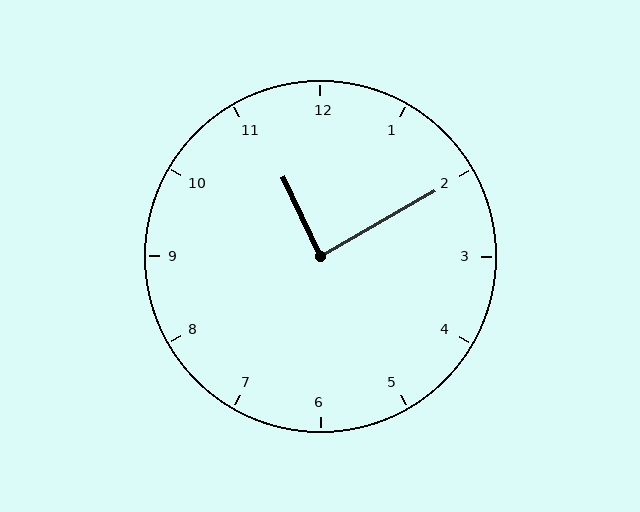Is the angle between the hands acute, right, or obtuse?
It is right.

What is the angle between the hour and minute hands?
Approximately 85 degrees.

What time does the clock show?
11:10.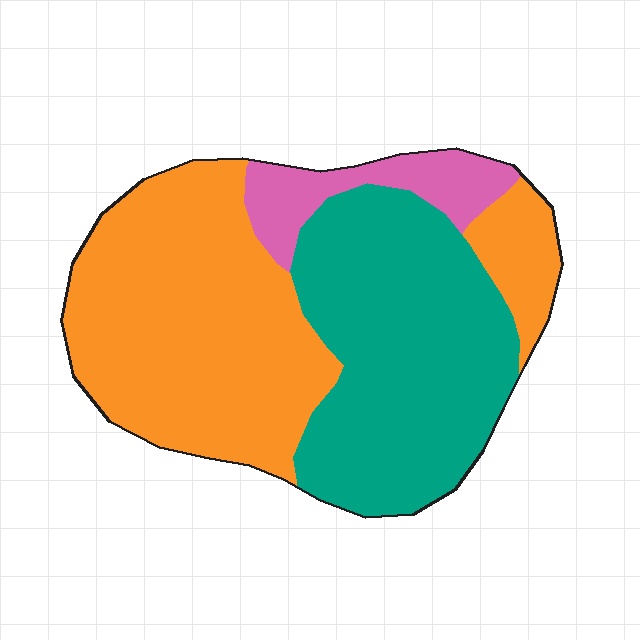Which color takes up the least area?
Pink, at roughly 10%.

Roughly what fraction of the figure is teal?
Teal takes up about two fifths (2/5) of the figure.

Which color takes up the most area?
Orange, at roughly 50%.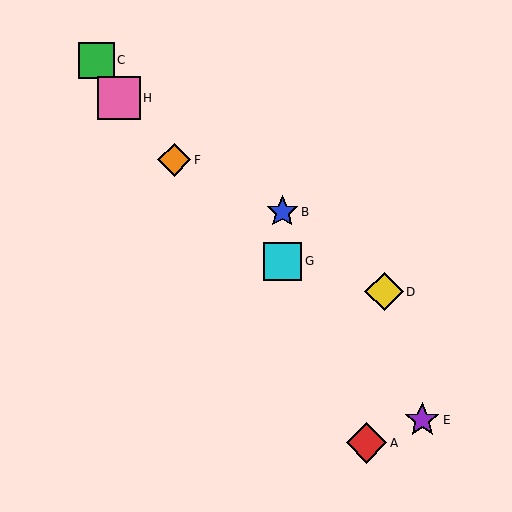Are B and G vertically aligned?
Yes, both are at x≈282.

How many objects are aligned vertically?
2 objects (B, G) are aligned vertically.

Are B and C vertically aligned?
No, B is at x≈282 and C is at x≈96.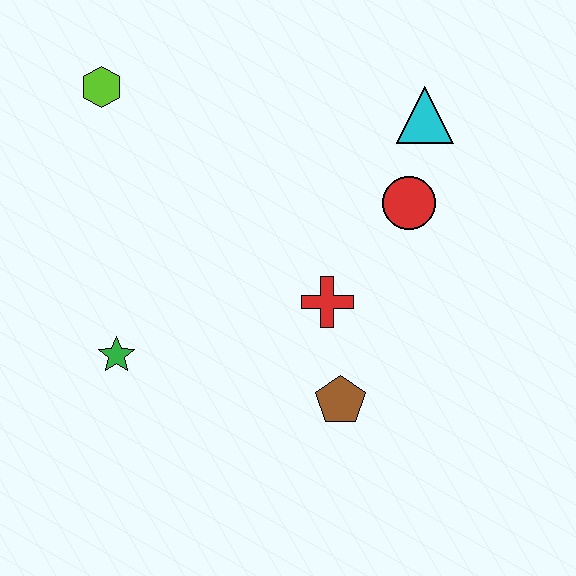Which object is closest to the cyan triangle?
The red circle is closest to the cyan triangle.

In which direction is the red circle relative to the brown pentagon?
The red circle is above the brown pentagon.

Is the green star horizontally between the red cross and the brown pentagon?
No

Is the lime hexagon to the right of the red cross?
No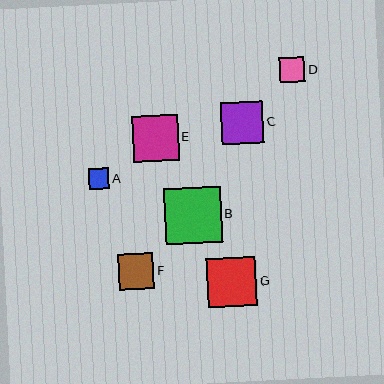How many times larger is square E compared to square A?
Square E is approximately 2.2 times the size of square A.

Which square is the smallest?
Square A is the smallest with a size of approximately 21 pixels.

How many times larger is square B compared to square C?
Square B is approximately 1.4 times the size of square C.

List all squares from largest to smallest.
From largest to smallest: B, G, E, C, F, D, A.